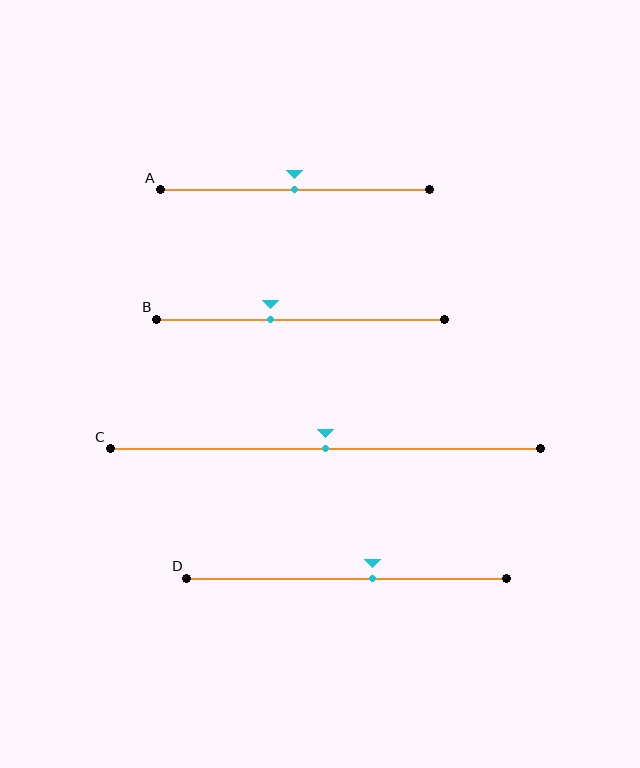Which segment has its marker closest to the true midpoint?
Segment A has its marker closest to the true midpoint.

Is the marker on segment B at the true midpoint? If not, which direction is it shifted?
No, the marker on segment B is shifted to the left by about 10% of the segment length.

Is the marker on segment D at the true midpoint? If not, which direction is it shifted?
No, the marker on segment D is shifted to the right by about 8% of the segment length.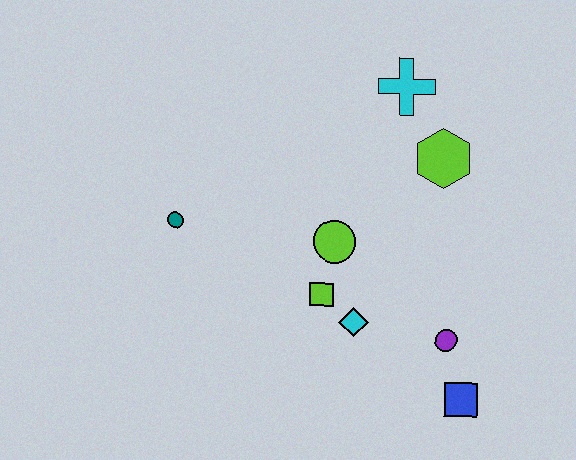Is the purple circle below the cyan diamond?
Yes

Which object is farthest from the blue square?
The teal circle is farthest from the blue square.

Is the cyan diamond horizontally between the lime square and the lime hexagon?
Yes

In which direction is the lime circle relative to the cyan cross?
The lime circle is below the cyan cross.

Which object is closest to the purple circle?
The blue square is closest to the purple circle.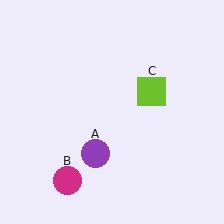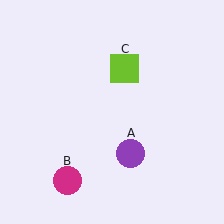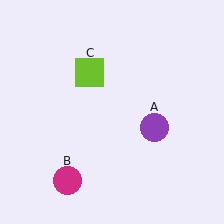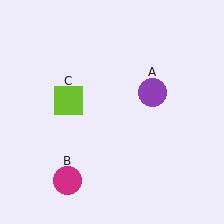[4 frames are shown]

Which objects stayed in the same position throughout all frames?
Magenta circle (object B) remained stationary.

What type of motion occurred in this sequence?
The purple circle (object A), lime square (object C) rotated counterclockwise around the center of the scene.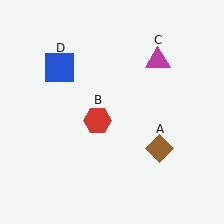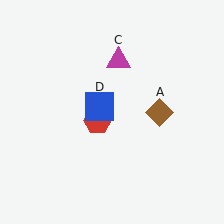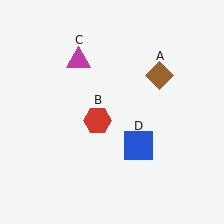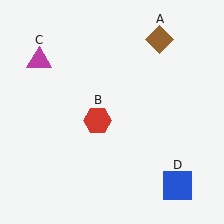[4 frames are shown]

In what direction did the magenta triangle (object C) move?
The magenta triangle (object C) moved left.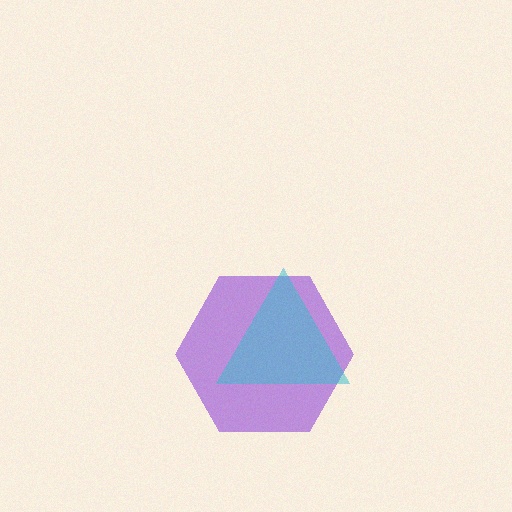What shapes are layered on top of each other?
The layered shapes are: a purple hexagon, a cyan triangle.